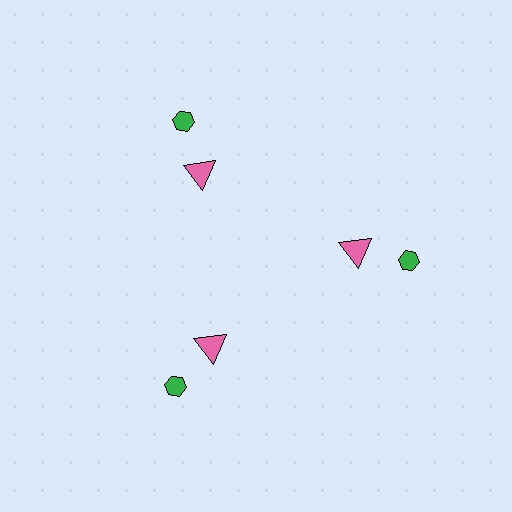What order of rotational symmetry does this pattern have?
This pattern has 3-fold rotational symmetry.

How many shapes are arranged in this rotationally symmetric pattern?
There are 6 shapes, arranged in 3 groups of 2.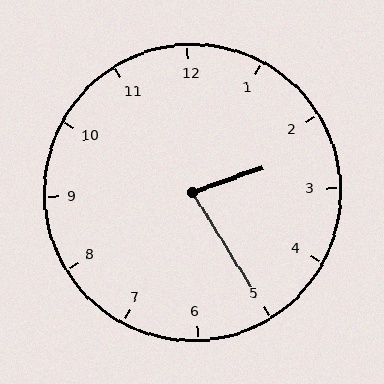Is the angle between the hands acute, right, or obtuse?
It is acute.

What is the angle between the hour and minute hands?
Approximately 78 degrees.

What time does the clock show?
2:25.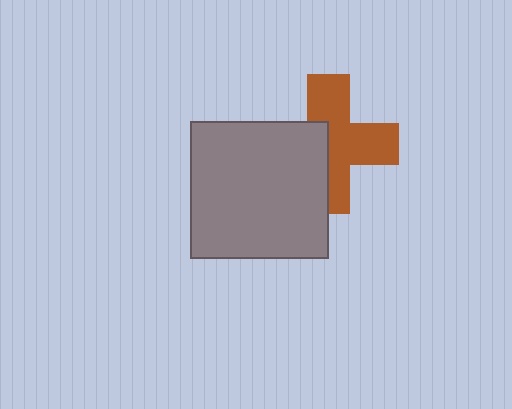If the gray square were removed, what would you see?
You would see the complete brown cross.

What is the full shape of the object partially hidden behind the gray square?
The partially hidden object is a brown cross.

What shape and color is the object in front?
The object in front is a gray square.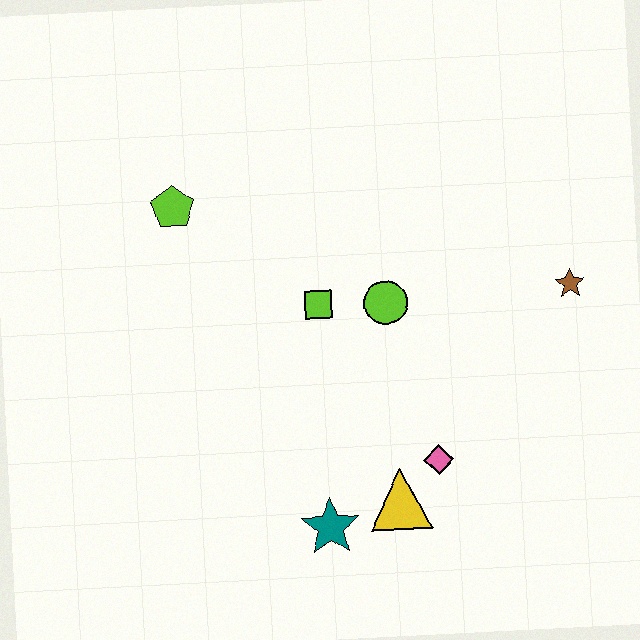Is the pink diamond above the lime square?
No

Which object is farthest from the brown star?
The lime pentagon is farthest from the brown star.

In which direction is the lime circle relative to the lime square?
The lime circle is to the right of the lime square.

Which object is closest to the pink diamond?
The yellow triangle is closest to the pink diamond.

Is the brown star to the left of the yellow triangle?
No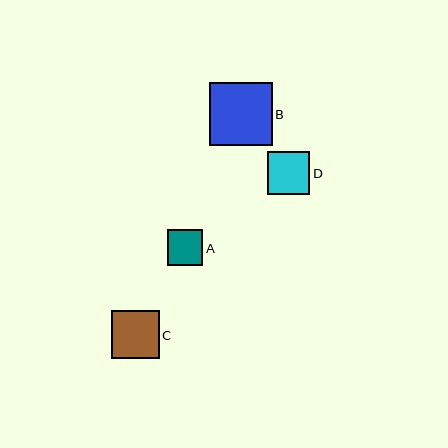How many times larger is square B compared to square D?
Square B is approximately 1.5 times the size of square D.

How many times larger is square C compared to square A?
Square C is approximately 1.3 times the size of square A.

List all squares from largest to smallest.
From largest to smallest: B, C, D, A.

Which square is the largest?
Square B is the largest with a size of approximately 62 pixels.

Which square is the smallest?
Square A is the smallest with a size of approximately 36 pixels.